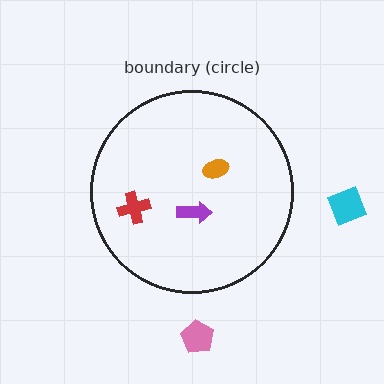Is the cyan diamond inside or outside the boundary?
Outside.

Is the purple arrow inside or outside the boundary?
Inside.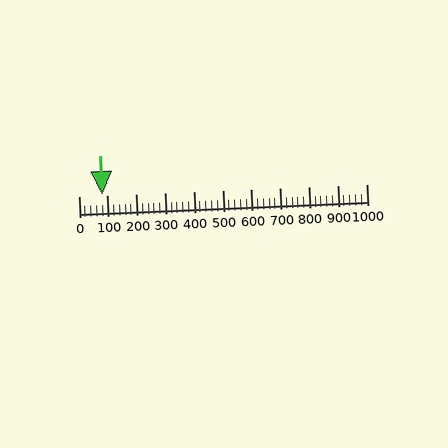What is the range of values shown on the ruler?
The ruler shows values from 0 to 1000.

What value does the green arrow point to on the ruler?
The green arrow points to approximately 80.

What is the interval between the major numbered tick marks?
The major tick marks are spaced 100 units apart.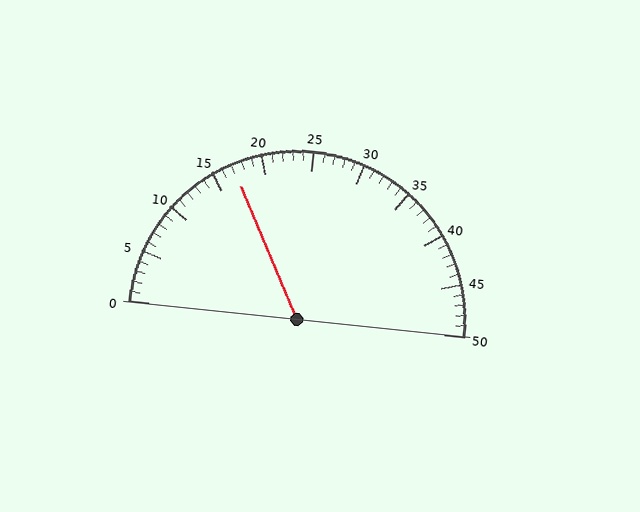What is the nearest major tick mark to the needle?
The nearest major tick mark is 15.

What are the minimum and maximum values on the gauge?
The gauge ranges from 0 to 50.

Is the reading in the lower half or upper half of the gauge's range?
The reading is in the lower half of the range (0 to 50).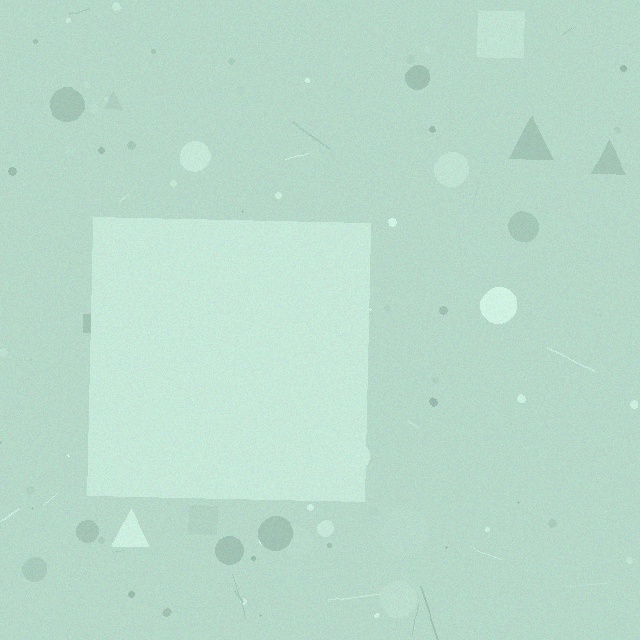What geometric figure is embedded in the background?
A square is embedded in the background.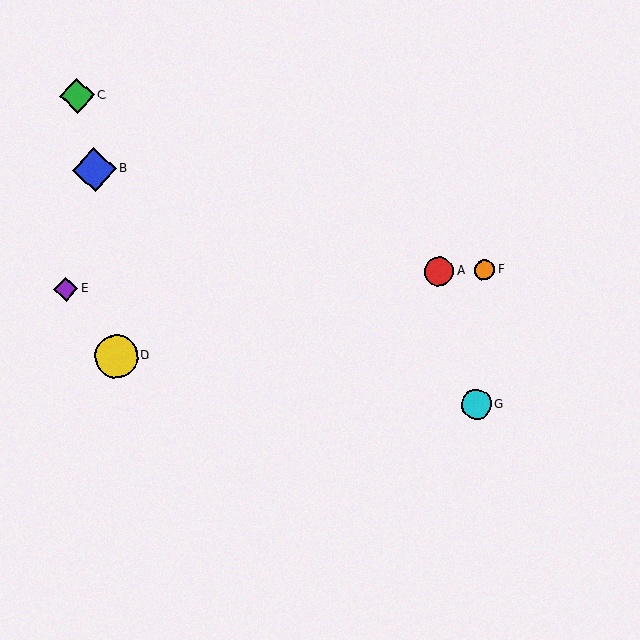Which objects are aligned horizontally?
Objects A, E, F are aligned horizontally.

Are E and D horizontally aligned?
No, E is at y≈289 and D is at y≈357.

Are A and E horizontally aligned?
Yes, both are at y≈272.